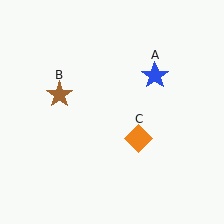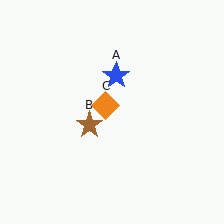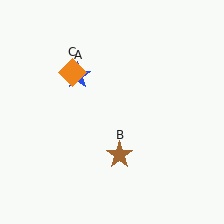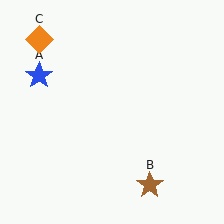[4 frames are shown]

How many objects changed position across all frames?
3 objects changed position: blue star (object A), brown star (object B), orange diamond (object C).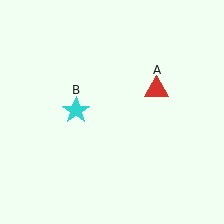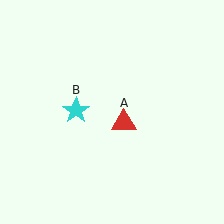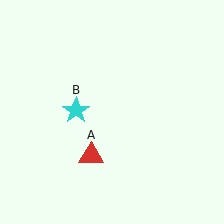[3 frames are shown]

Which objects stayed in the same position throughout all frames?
Cyan star (object B) remained stationary.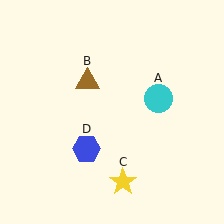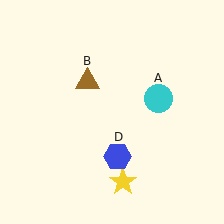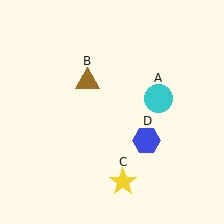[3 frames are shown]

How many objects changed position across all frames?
1 object changed position: blue hexagon (object D).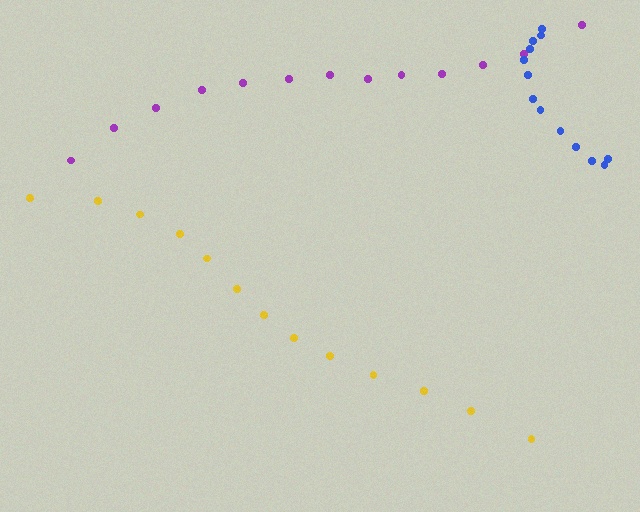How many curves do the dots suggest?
There are 3 distinct paths.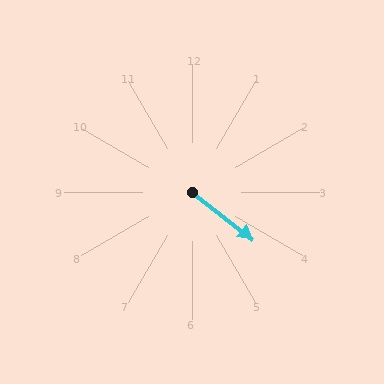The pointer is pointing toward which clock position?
Roughly 4 o'clock.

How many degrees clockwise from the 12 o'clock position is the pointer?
Approximately 128 degrees.